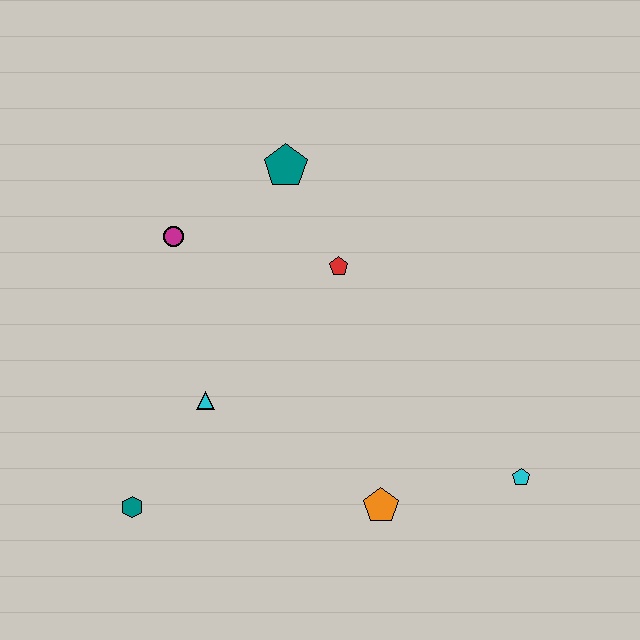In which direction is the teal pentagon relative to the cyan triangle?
The teal pentagon is above the cyan triangle.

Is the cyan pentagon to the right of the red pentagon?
Yes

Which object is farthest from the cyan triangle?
The cyan pentagon is farthest from the cyan triangle.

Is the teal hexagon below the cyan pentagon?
Yes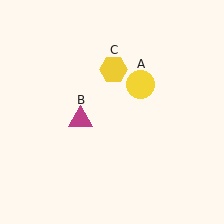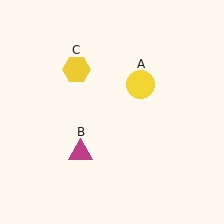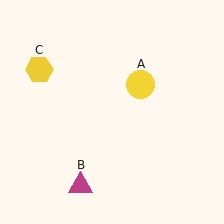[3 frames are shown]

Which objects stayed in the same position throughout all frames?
Yellow circle (object A) remained stationary.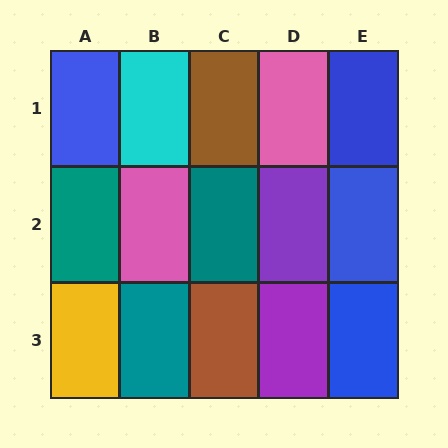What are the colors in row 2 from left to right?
Teal, pink, teal, purple, blue.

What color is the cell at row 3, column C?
Brown.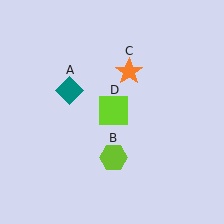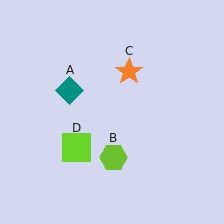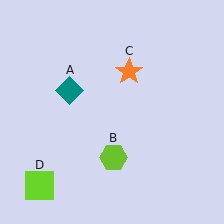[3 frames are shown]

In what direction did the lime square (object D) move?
The lime square (object D) moved down and to the left.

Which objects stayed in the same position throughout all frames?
Teal diamond (object A) and lime hexagon (object B) and orange star (object C) remained stationary.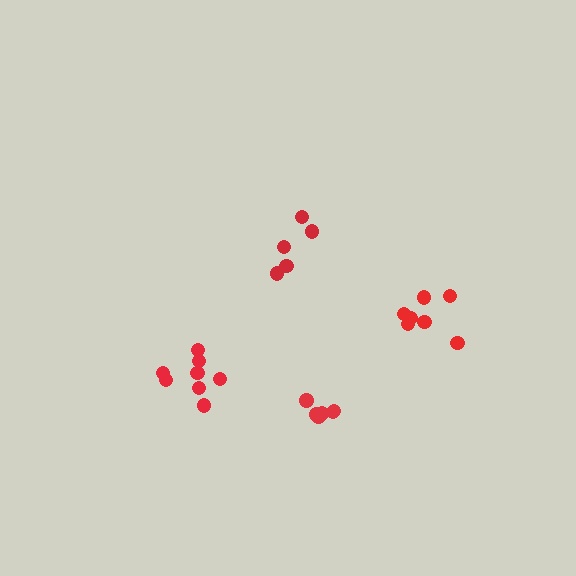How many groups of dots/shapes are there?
There are 4 groups.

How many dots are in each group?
Group 1: 7 dots, Group 2: 8 dots, Group 3: 5 dots, Group 4: 6 dots (26 total).